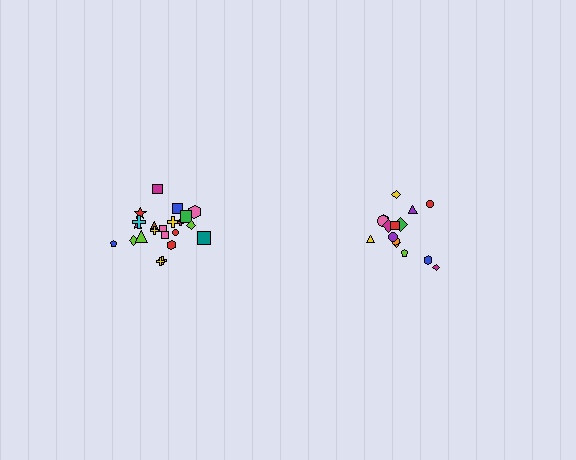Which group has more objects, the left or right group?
The left group.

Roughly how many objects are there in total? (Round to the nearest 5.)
Roughly 35 objects in total.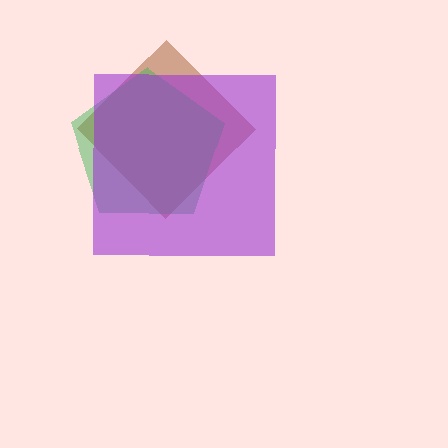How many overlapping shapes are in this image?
There are 3 overlapping shapes in the image.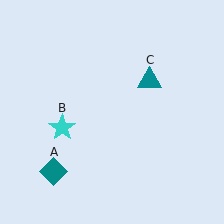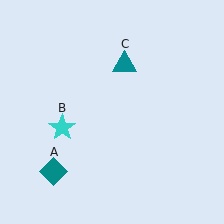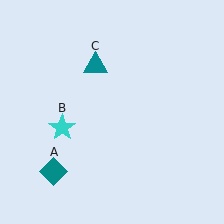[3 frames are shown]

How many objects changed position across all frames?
1 object changed position: teal triangle (object C).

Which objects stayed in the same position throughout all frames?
Teal diamond (object A) and cyan star (object B) remained stationary.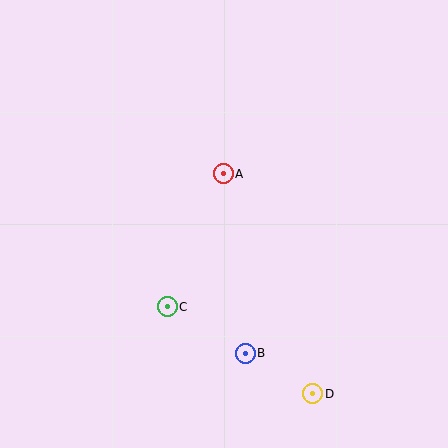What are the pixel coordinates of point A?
Point A is at (223, 174).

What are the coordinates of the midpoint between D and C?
The midpoint between D and C is at (240, 350).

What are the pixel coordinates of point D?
Point D is at (313, 394).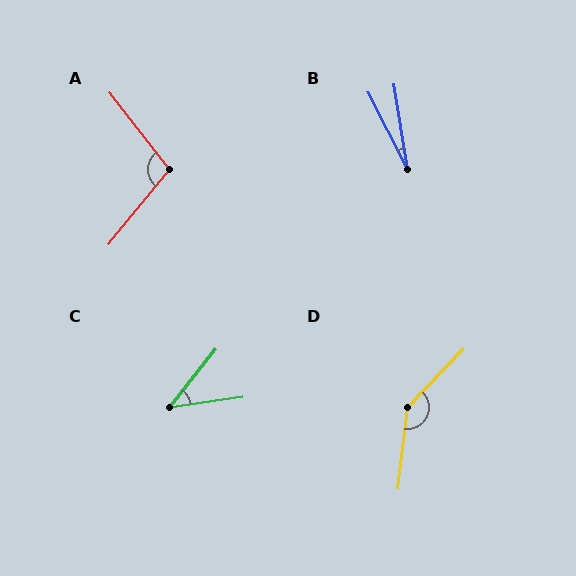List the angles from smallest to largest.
B (18°), C (43°), A (103°), D (143°).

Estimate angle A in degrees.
Approximately 103 degrees.